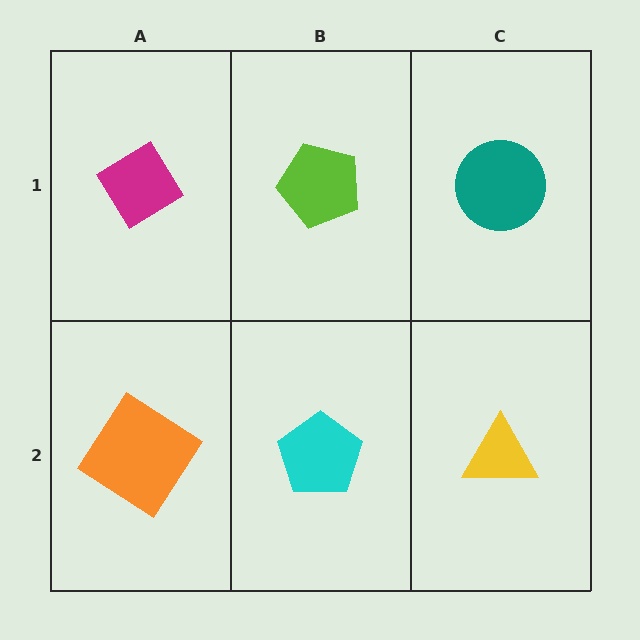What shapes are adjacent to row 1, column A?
An orange diamond (row 2, column A), a lime pentagon (row 1, column B).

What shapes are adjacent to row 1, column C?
A yellow triangle (row 2, column C), a lime pentagon (row 1, column B).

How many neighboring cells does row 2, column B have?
3.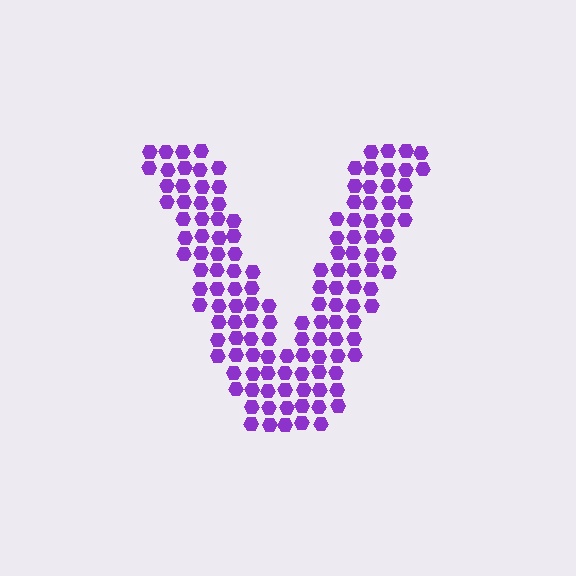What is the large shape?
The large shape is the letter V.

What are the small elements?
The small elements are hexagons.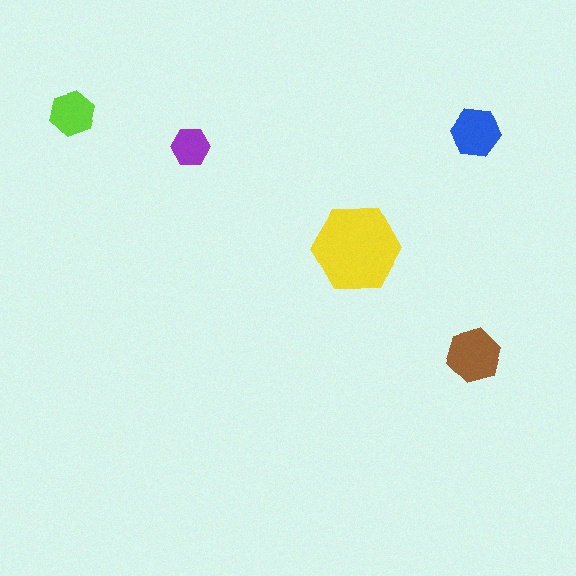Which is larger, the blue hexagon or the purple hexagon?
The blue one.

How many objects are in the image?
There are 5 objects in the image.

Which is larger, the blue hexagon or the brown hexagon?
The brown one.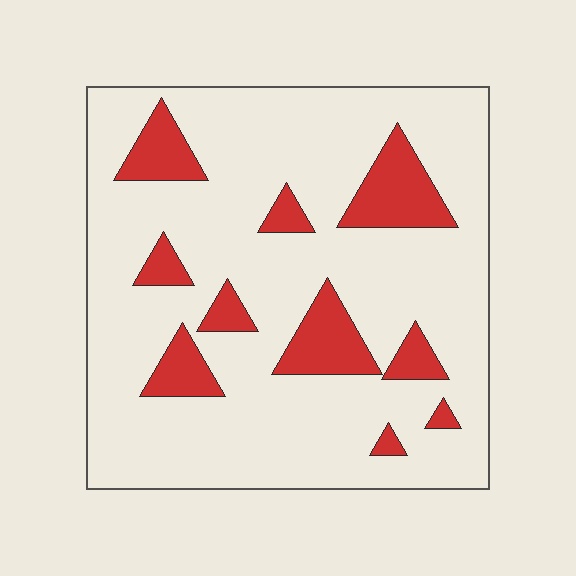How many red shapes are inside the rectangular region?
10.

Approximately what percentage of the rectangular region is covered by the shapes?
Approximately 15%.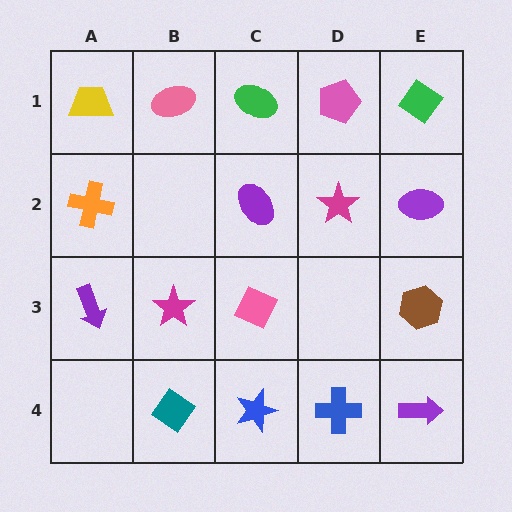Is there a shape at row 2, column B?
No, that cell is empty.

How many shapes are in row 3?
4 shapes.